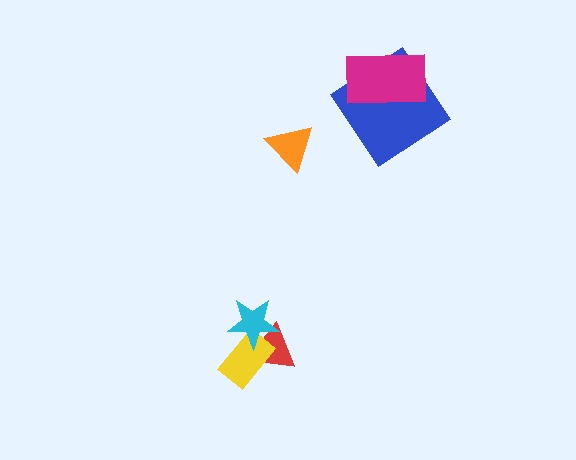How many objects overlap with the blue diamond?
1 object overlaps with the blue diamond.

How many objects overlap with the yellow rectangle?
2 objects overlap with the yellow rectangle.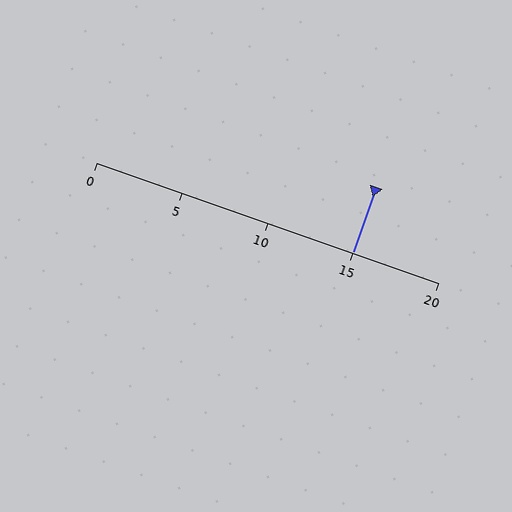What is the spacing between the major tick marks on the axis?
The major ticks are spaced 5 apart.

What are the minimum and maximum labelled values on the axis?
The axis runs from 0 to 20.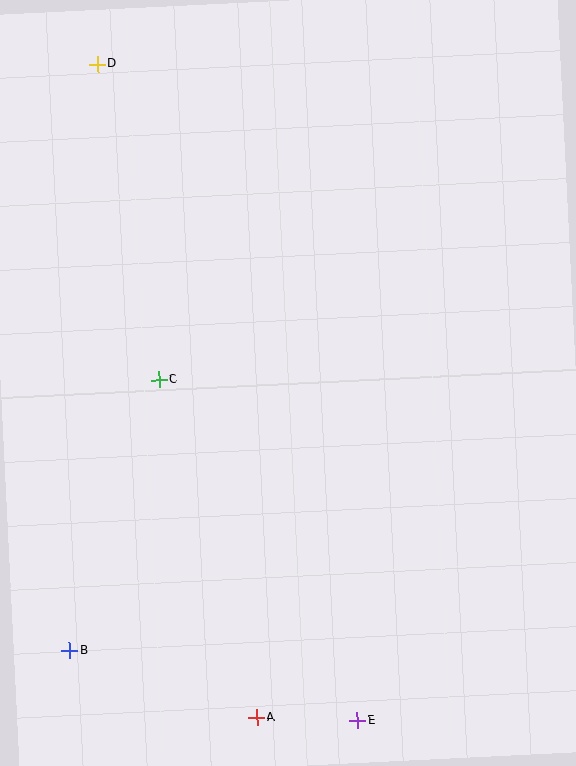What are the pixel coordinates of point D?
Point D is at (97, 64).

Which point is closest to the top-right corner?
Point D is closest to the top-right corner.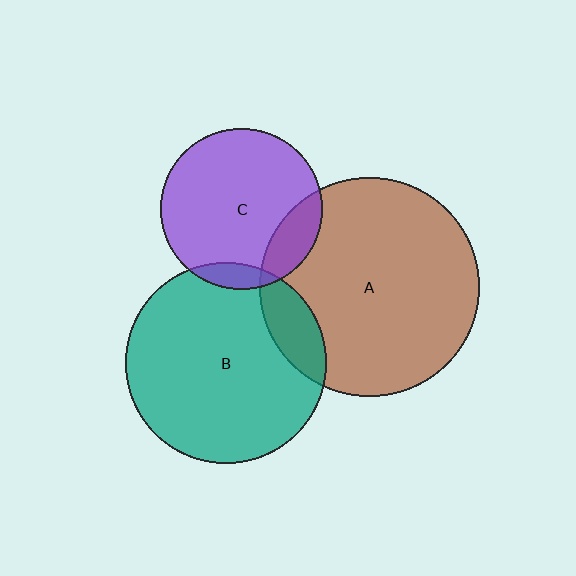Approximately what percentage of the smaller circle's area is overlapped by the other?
Approximately 15%.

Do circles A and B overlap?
Yes.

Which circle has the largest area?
Circle A (brown).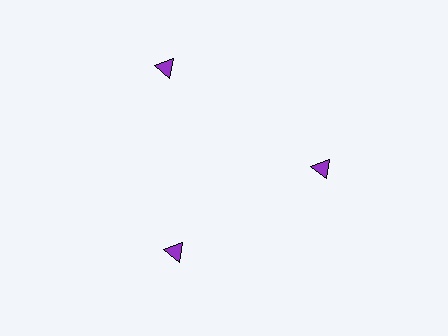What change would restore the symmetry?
The symmetry would be restored by moving it inward, back onto the ring so that all 3 triangles sit at equal angles and equal distance from the center.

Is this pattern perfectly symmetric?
No. The 3 purple triangles are arranged in a ring, but one element near the 11 o'clock position is pushed outward from the center, breaking the 3-fold rotational symmetry.